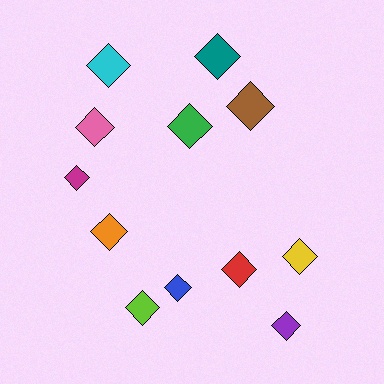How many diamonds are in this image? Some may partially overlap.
There are 12 diamonds.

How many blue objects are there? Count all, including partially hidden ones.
There is 1 blue object.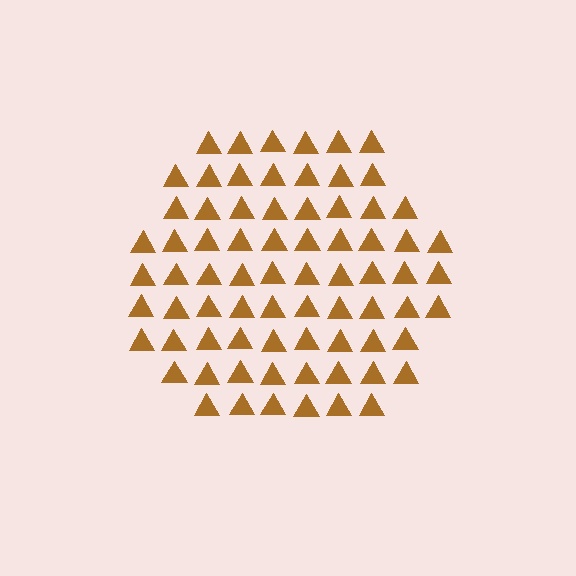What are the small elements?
The small elements are triangles.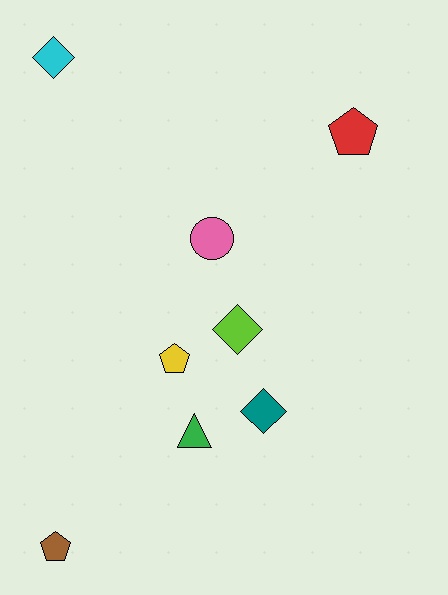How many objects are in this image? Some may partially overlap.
There are 8 objects.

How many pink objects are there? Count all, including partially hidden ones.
There is 1 pink object.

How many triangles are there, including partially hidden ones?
There is 1 triangle.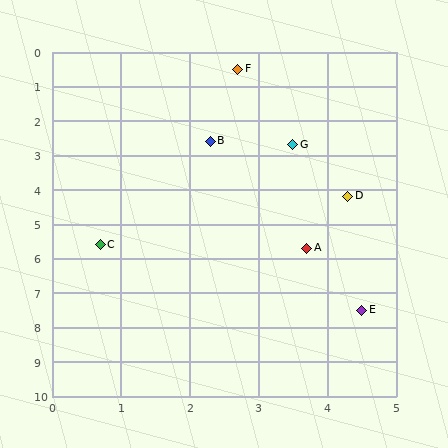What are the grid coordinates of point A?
Point A is at approximately (3.7, 5.7).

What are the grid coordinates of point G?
Point G is at approximately (3.5, 2.7).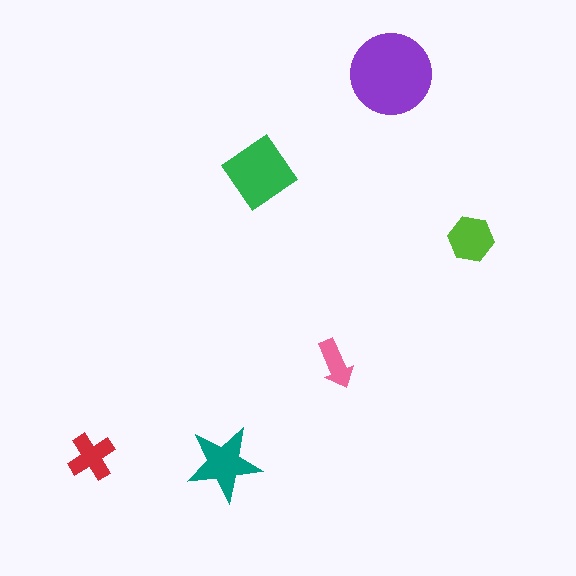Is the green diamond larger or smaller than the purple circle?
Smaller.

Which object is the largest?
The purple circle.